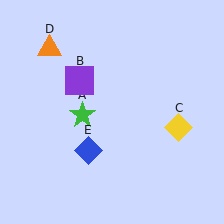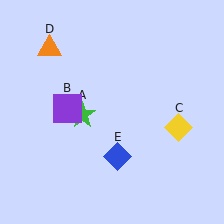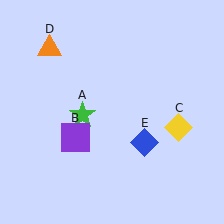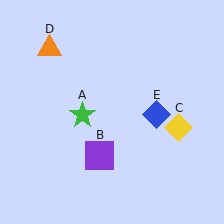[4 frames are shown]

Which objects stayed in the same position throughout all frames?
Green star (object A) and yellow diamond (object C) and orange triangle (object D) remained stationary.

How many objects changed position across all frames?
2 objects changed position: purple square (object B), blue diamond (object E).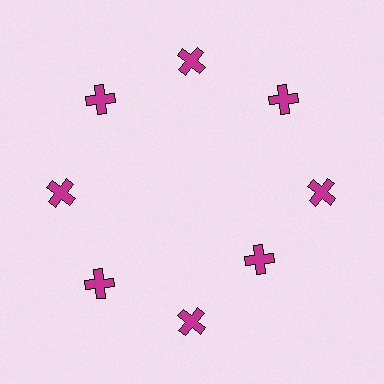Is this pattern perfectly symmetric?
No. The 8 magenta crosses are arranged in a ring, but one element near the 4 o'clock position is pulled inward toward the center, breaking the 8-fold rotational symmetry.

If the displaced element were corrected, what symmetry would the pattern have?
It would have 8-fold rotational symmetry — the pattern would map onto itself every 45 degrees.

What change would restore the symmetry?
The symmetry would be restored by moving it outward, back onto the ring so that all 8 crosses sit at equal angles and equal distance from the center.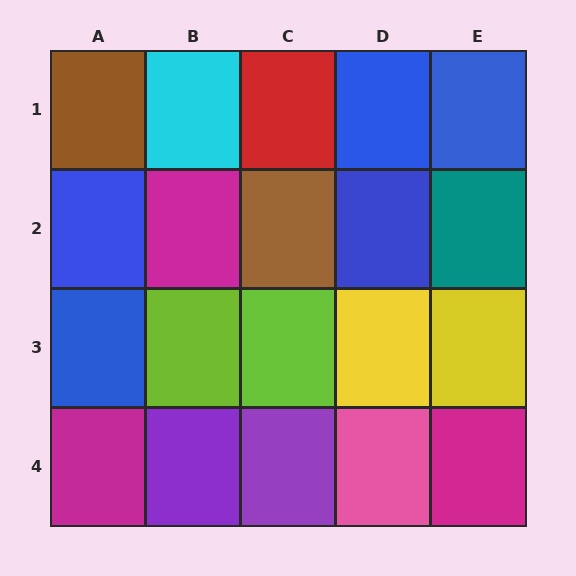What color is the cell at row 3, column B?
Lime.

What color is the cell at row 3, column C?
Lime.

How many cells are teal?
1 cell is teal.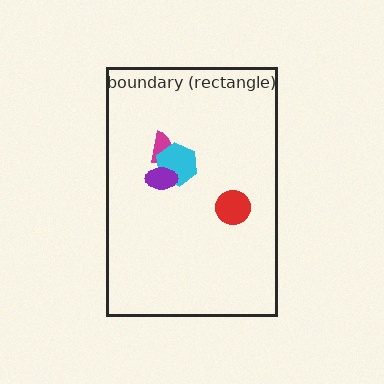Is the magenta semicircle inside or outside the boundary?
Inside.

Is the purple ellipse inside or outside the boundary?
Inside.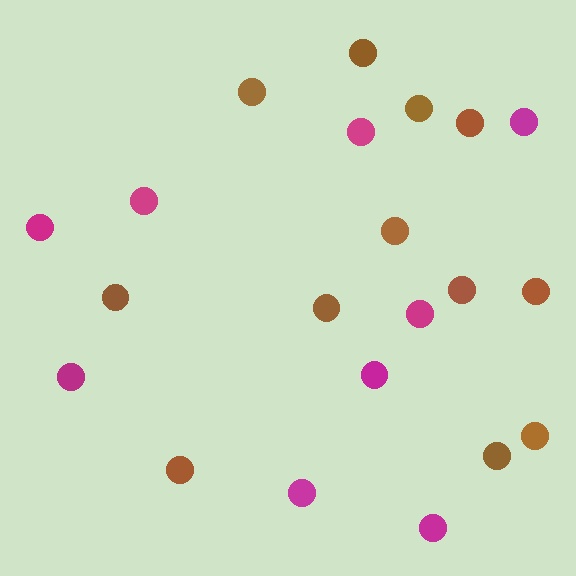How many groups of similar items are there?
There are 2 groups: one group of magenta circles (9) and one group of brown circles (12).